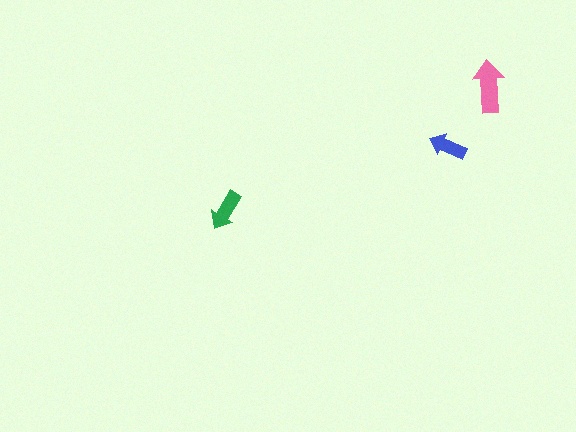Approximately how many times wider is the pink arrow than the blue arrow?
About 1.5 times wider.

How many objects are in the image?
There are 3 objects in the image.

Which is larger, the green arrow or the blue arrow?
The green one.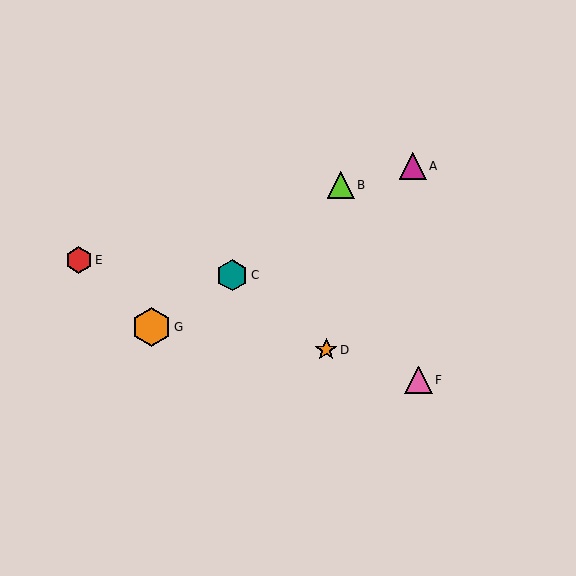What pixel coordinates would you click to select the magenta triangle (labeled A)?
Click at (413, 166) to select the magenta triangle A.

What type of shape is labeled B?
Shape B is a lime triangle.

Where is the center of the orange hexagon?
The center of the orange hexagon is at (151, 327).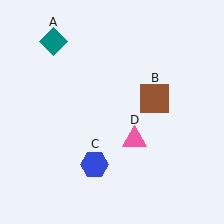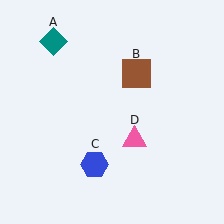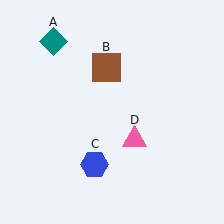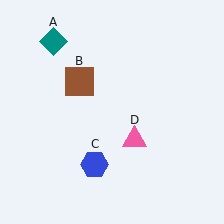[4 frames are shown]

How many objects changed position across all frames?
1 object changed position: brown square (object B).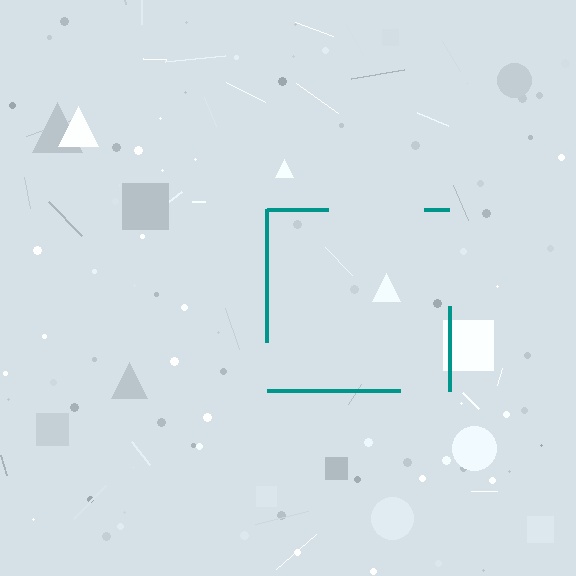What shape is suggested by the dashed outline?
The dashed outline suggests a square.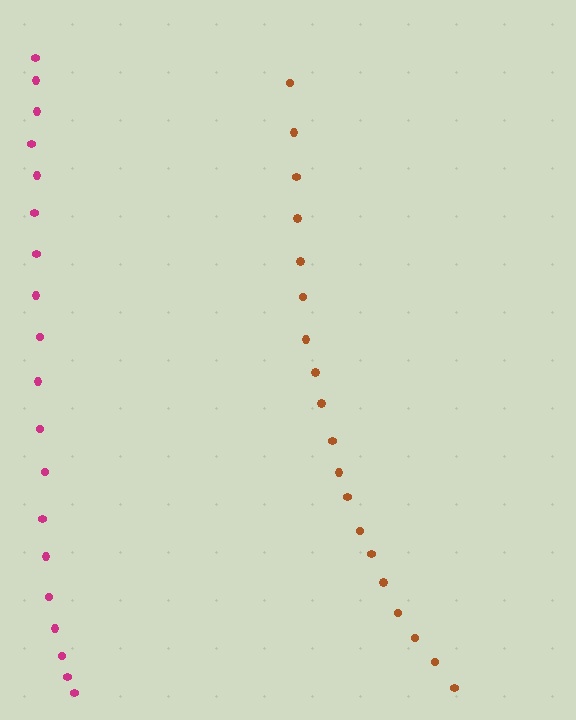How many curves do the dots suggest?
There are 2 distinct paths.